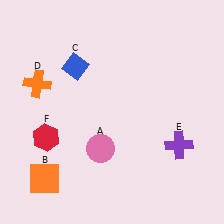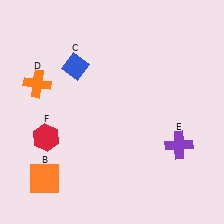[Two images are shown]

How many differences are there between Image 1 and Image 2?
There is 1 difference between the two images.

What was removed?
The pink circle (A) was removed in Image 2.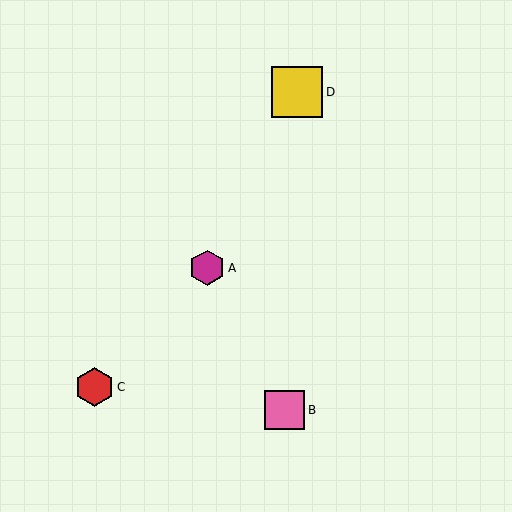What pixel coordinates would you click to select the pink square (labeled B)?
Click at (285, 410) to select the pink square B.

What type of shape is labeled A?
Shape A is a magenta hexagon.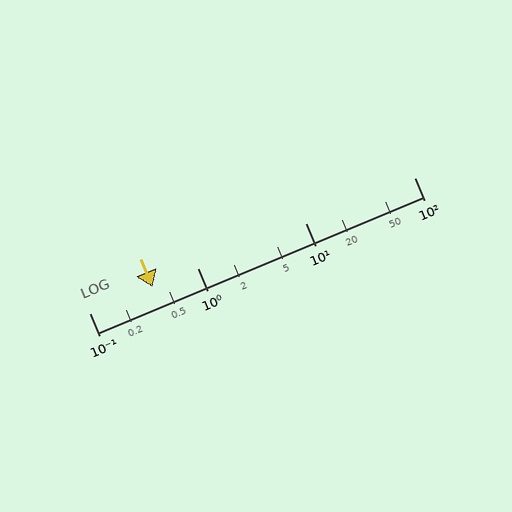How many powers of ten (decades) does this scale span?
The scale spans 3 decades, from 0.1 to 100.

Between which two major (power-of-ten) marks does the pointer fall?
The pointer is between 0.1 and 1.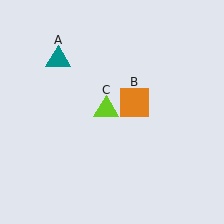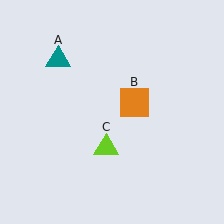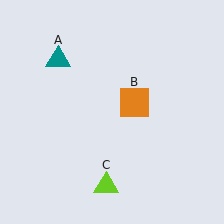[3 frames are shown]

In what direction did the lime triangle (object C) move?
The lime triangle (object C) moved down.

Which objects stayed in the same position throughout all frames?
Teal triangle (object A) and orange square (object B) remained stationary.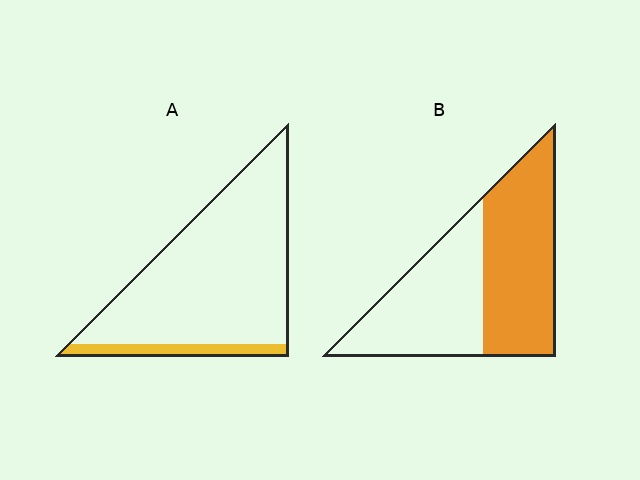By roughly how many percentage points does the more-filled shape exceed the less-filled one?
By roughly 40 percentage points (B over A).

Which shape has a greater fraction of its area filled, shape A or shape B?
Shape B.